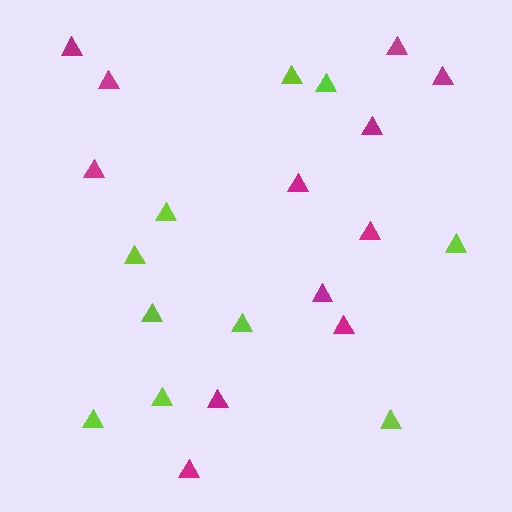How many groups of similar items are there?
There are 2 groups: one group of magenta triangles (12) and one group of lime triangles (10).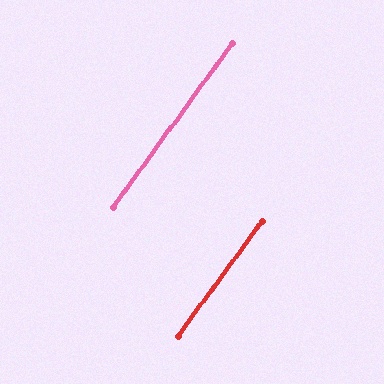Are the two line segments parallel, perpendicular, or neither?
Parallel — their directions differ by only 0.0°.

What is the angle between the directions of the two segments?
Approximately 0 degrees.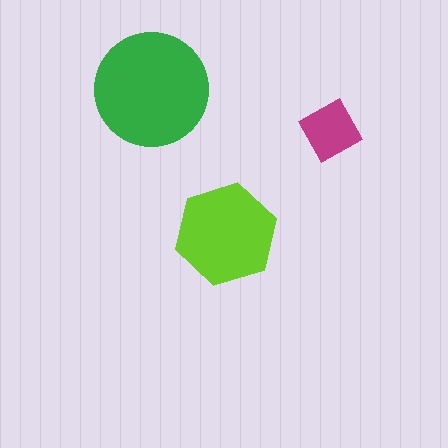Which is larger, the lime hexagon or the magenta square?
The lime hexagon.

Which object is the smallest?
The magenta square.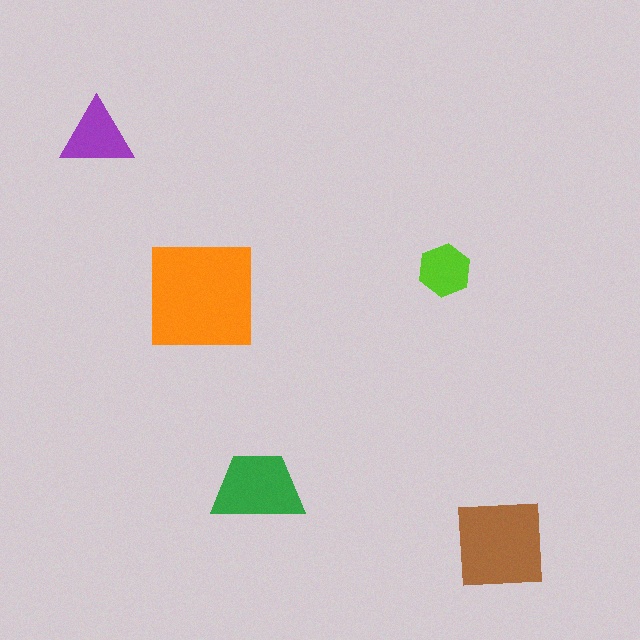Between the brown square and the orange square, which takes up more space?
The orange square.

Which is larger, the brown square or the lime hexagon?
The brown square.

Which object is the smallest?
The lime hexagon.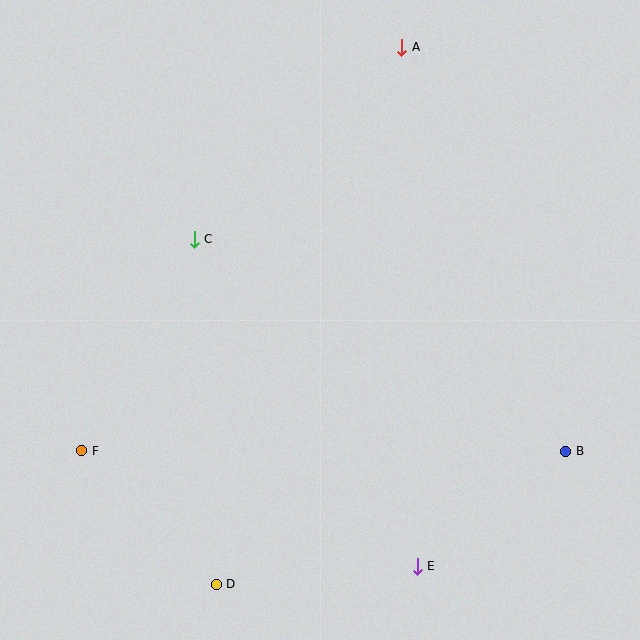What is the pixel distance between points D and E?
The distance between D and E is 202 pixels.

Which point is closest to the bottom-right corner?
Point B is closest to the bottom-right corner.